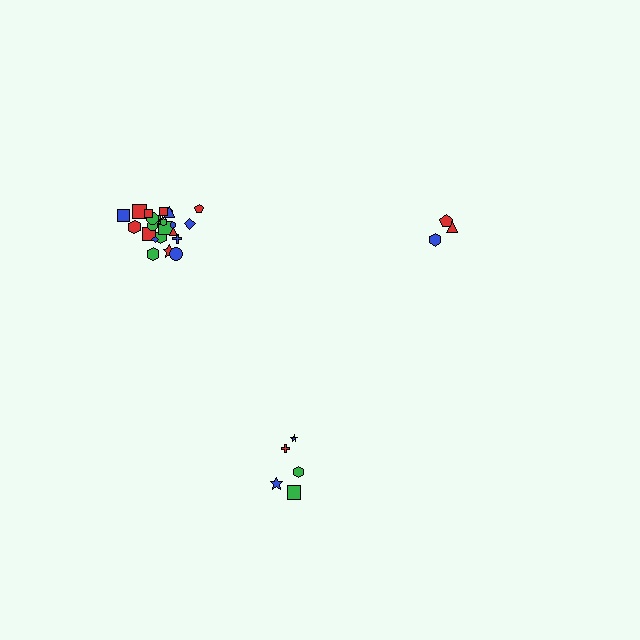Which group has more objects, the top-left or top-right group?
The top-left group.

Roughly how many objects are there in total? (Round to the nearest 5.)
Roughly 35 objects in total.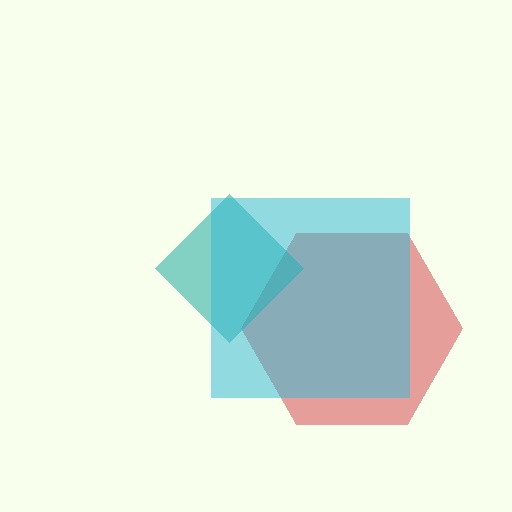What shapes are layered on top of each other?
The layered shapes are: a red hexagon, a teal diamond, a cyan square.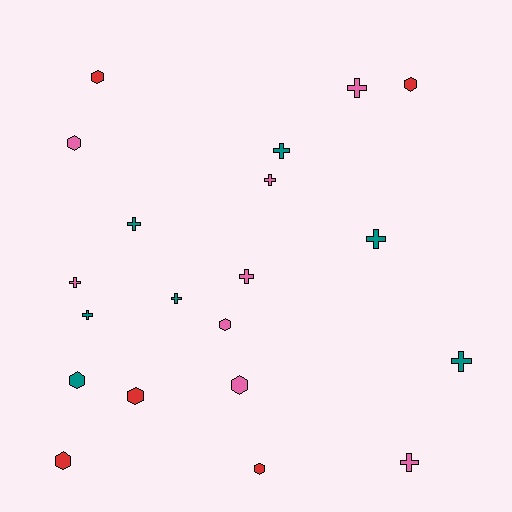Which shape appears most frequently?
Cross, with 11 objects.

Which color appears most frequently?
Pink, with 8 objects.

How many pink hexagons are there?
There are 3 pink hexagons.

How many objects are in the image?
There are 20 objects.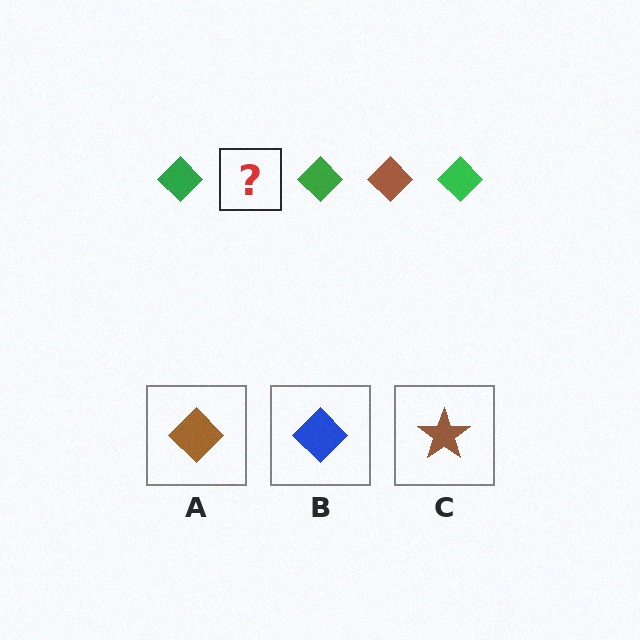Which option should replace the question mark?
Option A.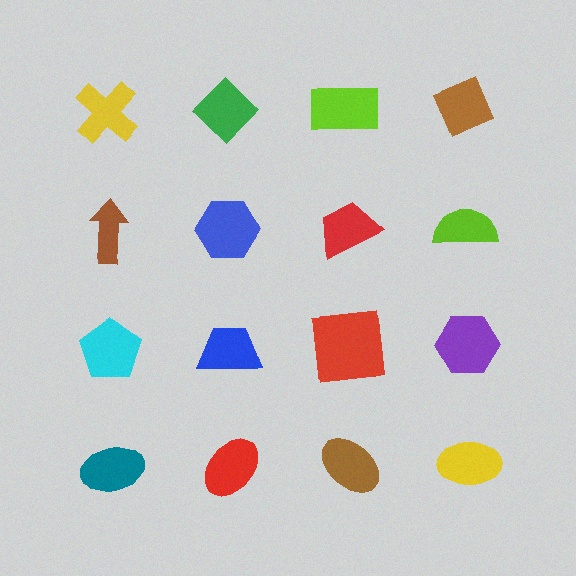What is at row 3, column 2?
A blue trapezoid.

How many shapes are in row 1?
4 shapes.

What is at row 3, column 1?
A cyan pentagon.